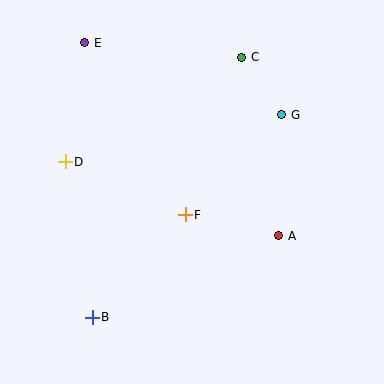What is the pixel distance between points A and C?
The distance between A and C is 183 pixels.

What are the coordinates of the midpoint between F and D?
The midpoint between F and D is at (125, 188).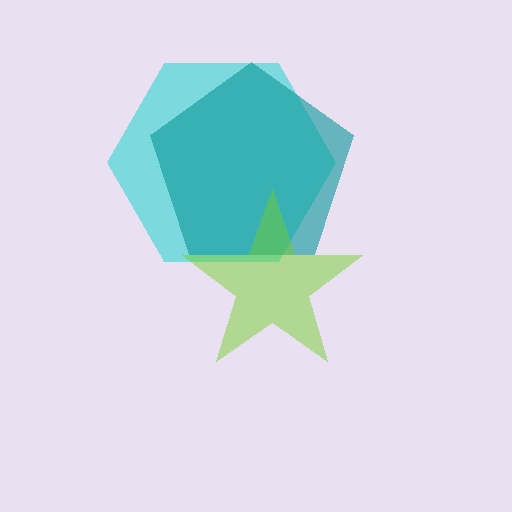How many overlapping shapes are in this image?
There are 3 overlapping shapes in the image.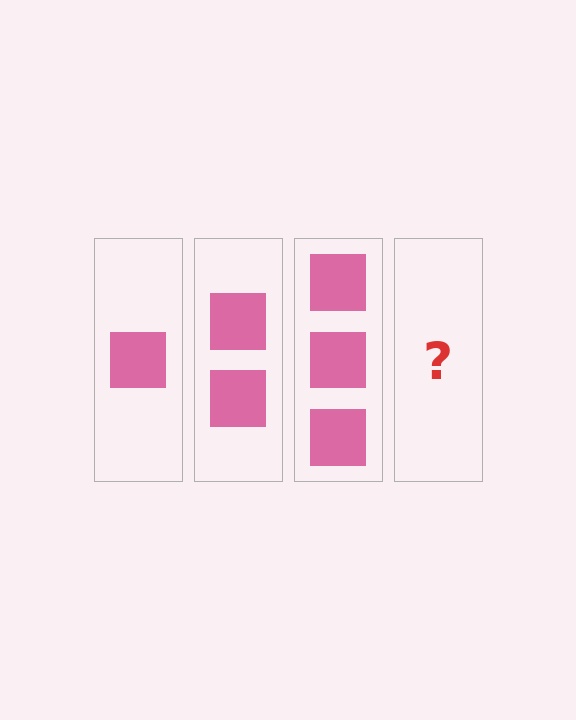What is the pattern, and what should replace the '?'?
The pattern is that each step adds one more square. The '?' should be 4 squares.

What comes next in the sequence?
The next element should be 4 squares.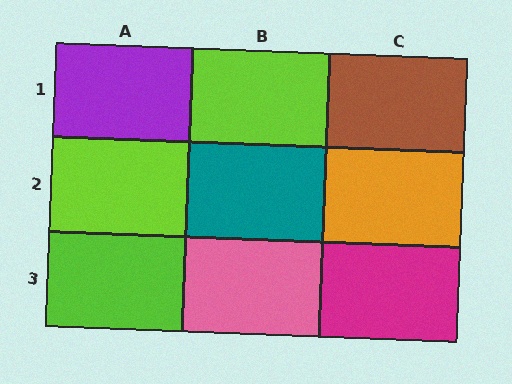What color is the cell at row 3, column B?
Pink.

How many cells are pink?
1 cell is pink.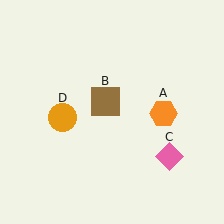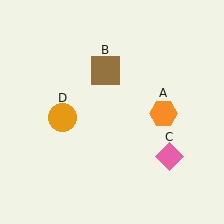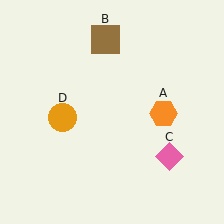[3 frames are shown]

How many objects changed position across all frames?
1 object changed position: brown square (object B).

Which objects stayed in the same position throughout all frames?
Orange hexagon (object A) and pink diamond (object C) and orange circle (object D) remained stationary.